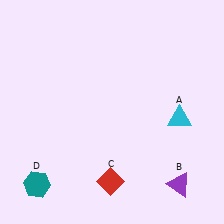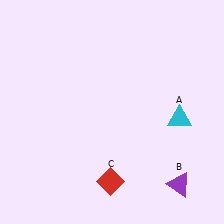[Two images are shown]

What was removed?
The teal hexagon (D) was removed in Image 2.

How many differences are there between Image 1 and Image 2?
There is 1 difference between the two images.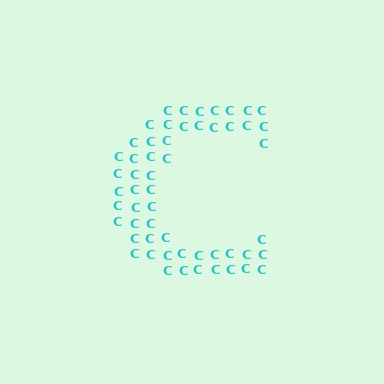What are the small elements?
The small elements are letter C's.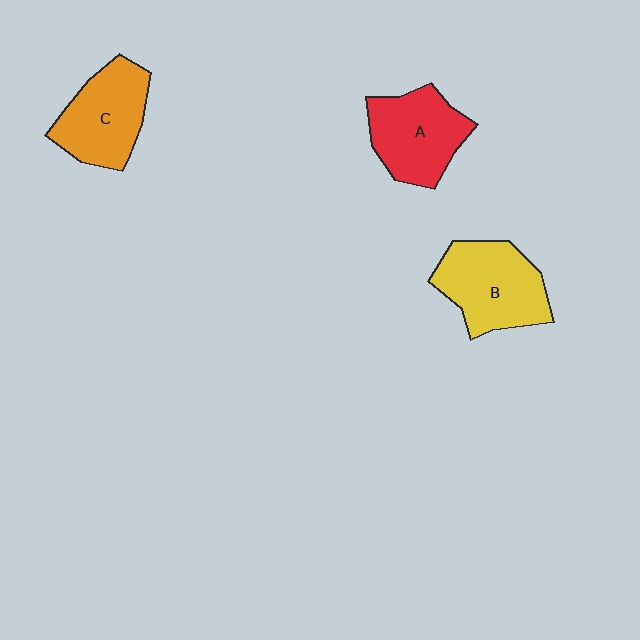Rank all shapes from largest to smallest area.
From largest to smallest: B (yellow), A (red), C (orange).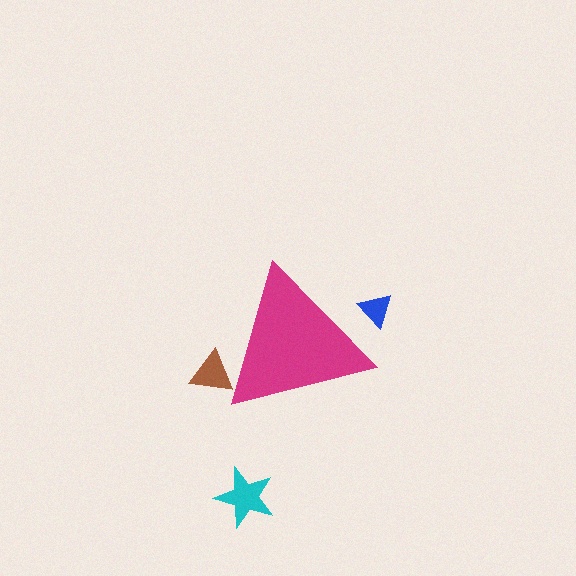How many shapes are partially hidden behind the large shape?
2 shapes are partially hidden.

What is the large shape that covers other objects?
A magenta triangle.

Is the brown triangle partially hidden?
Yes, the brown triangle is partially hidden behind the magenta triangle.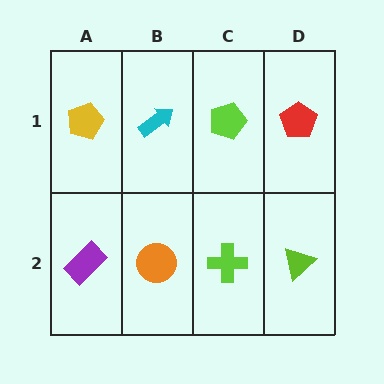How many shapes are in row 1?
4 shapes.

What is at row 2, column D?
A lime triangle.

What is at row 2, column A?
A purple rectangle.